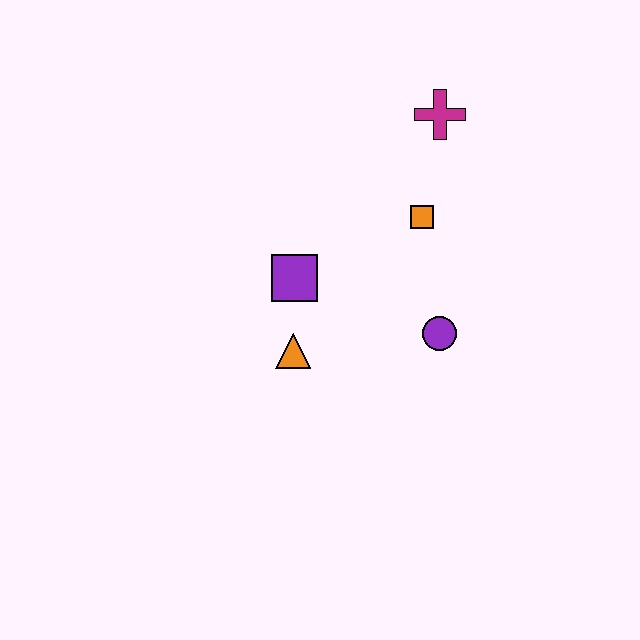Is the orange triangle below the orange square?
Yes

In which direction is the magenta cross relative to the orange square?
The magenta cross is above the orange square.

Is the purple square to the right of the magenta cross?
No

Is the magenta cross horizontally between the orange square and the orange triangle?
No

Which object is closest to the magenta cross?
The orange square is closest to the magenta cross.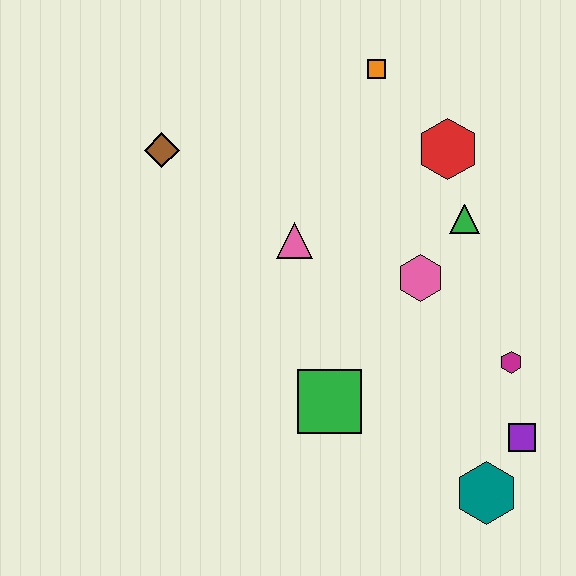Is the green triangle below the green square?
No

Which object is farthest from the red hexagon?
The teal hexagon is farthest from the red hexagon.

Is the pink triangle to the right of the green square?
No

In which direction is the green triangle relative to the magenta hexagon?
The green triangle is above the magenta hexagon.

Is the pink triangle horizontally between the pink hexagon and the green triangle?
No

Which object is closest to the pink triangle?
The pink hexagon is closest to the pink triangle.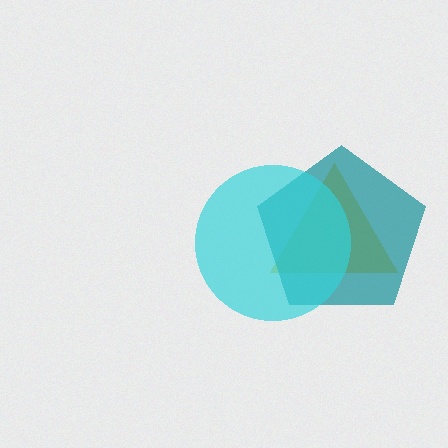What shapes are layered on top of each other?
The layered shapes are: a yellow triangle, a teal pentagon, a cyan circle.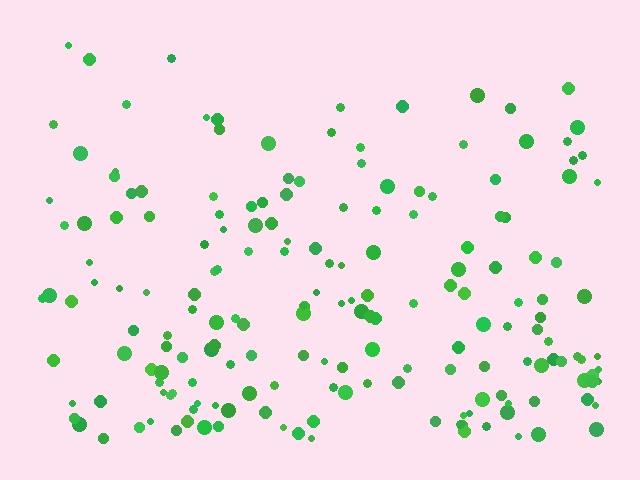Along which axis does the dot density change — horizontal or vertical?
Vertical.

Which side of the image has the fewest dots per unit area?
The top.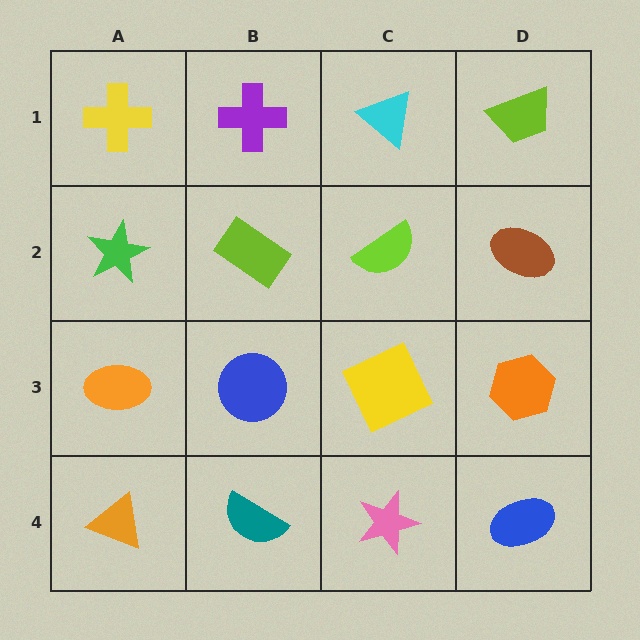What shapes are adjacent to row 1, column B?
A lime rectangle (row 2, column B), a yellow cross (row 1, column A), a cyan triangle (row 1, column C).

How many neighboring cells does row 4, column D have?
2.